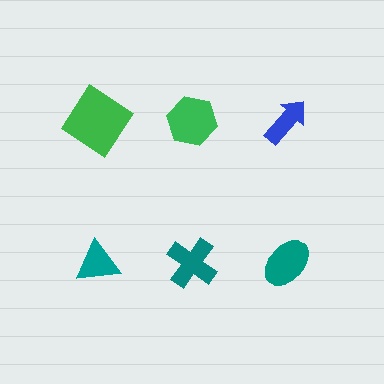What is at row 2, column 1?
A teal triangle.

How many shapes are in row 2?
3 shapes.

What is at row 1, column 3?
A blue arrow.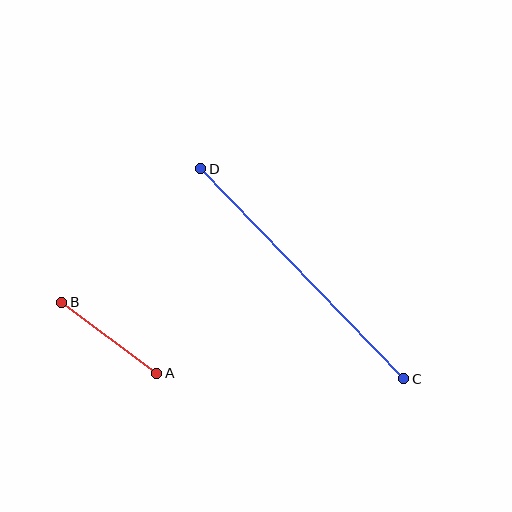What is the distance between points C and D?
The distance is approximately 292 pixels.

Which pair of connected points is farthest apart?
Points C and D are farthest apart.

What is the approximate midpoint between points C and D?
The midpoint is at approximately (302, 274) pixels.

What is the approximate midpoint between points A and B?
The midpoint is at approximately (109, 338) pixels.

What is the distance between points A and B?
The distance is approximately 118 pixels.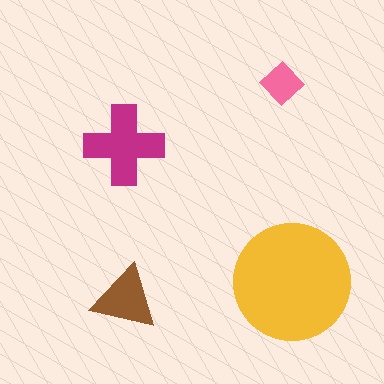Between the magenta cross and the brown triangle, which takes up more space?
The magenta cross.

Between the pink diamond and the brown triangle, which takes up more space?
The brown triangle.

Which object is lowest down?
The brown triangle is bottommost.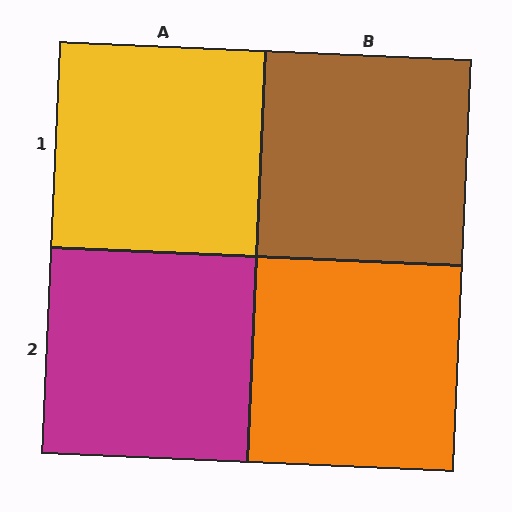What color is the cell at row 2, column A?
Magenta.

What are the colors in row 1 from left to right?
Yellow, brown.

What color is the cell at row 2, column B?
Orange.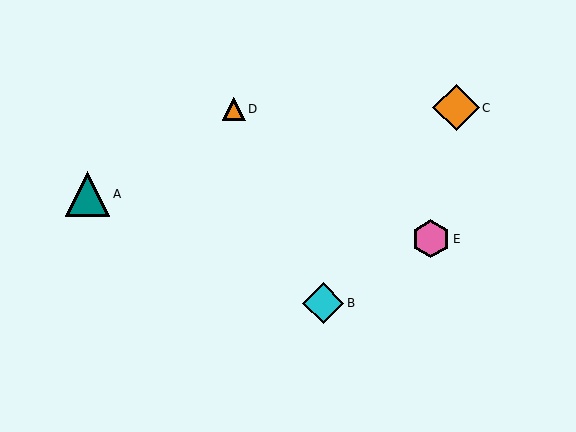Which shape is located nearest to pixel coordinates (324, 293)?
The cyan diamond (labeled B) at (323, 303) is nearest to that location.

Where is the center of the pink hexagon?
The center of the pink hexagon is at (431, 239).